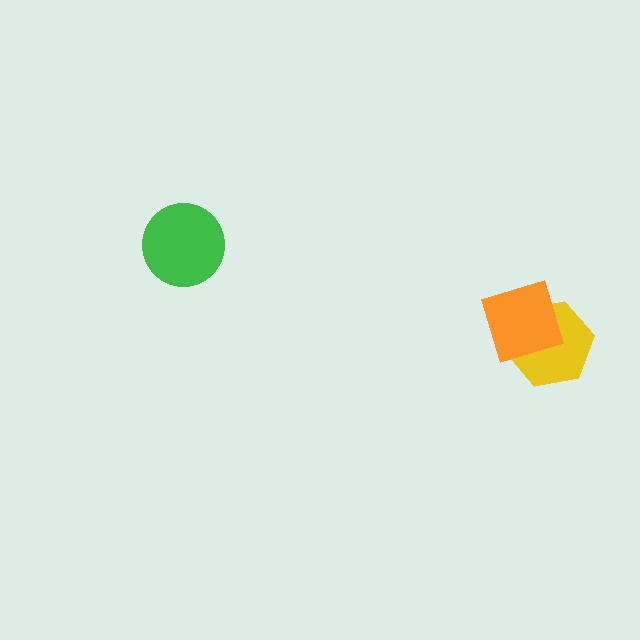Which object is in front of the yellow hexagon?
The orange square is in front of the yellow hexagon.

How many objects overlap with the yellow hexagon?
1 object overlaps with the yellow hexagon.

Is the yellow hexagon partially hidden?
Yes, it is partially covered by another shape.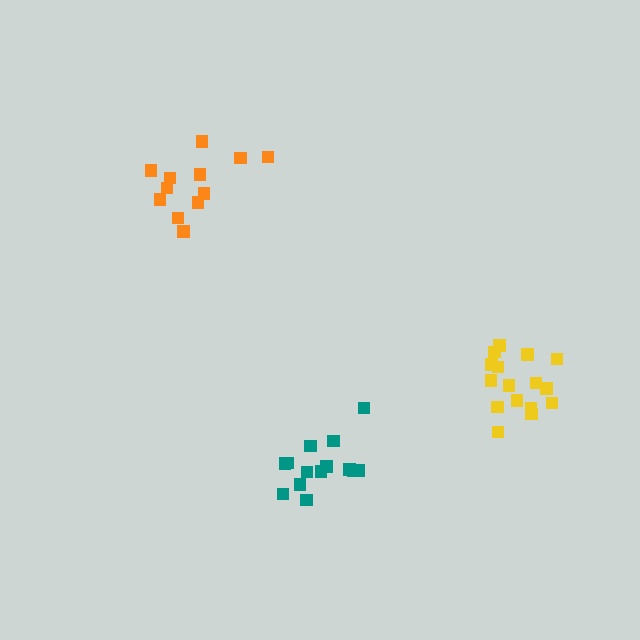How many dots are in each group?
Group 1: 12 dots, Group 2: 16 dots, Group 3: 14 dots (42 total).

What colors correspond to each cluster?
The clusters are colored: orange, yellow, teal.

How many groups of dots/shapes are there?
There are 3 groups.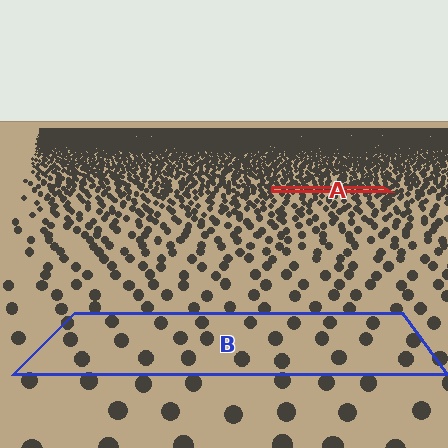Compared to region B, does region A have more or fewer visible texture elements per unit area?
Region A has more texture elements per unit area — they are packed more densely because it is farther away.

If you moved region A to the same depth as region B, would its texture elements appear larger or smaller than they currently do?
They would appear larger. At a closer depth, the same texture elements are projected at a bigger on-screen size.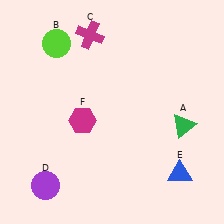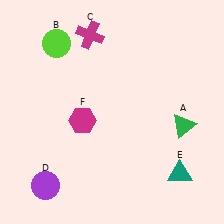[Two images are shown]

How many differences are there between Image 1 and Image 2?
There is 1 difference between the two images.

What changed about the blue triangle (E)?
In Image 1, E is blue. In Image 2, it changed to teal.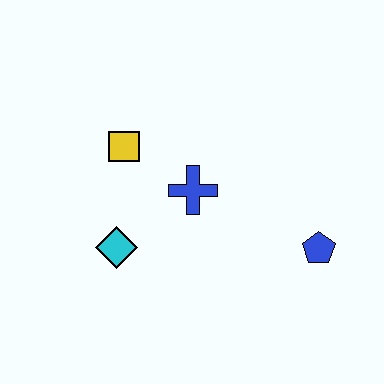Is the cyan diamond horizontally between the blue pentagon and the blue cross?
No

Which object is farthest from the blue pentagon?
The yellow square is farthest from the blue pentagon.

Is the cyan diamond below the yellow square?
Yes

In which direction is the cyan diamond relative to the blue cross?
The cyan diamond is to the left of the blue cross.